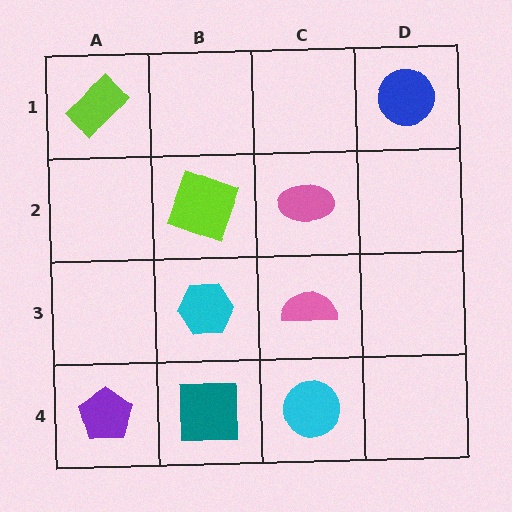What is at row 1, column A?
A lime rectangle.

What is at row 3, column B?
A cyan hexagon.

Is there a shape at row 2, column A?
No, that cell is empty.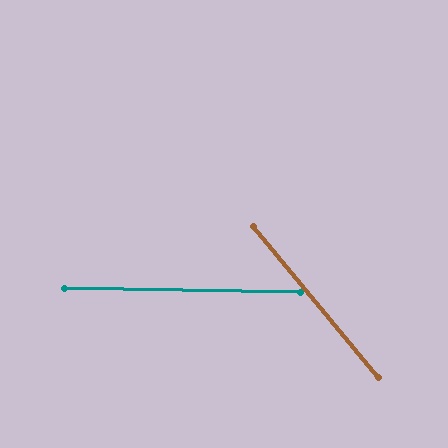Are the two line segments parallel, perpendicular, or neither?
Neither parallel nor perpendicular — they differ by about 49°.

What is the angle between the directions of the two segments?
Approximately 49 degrees.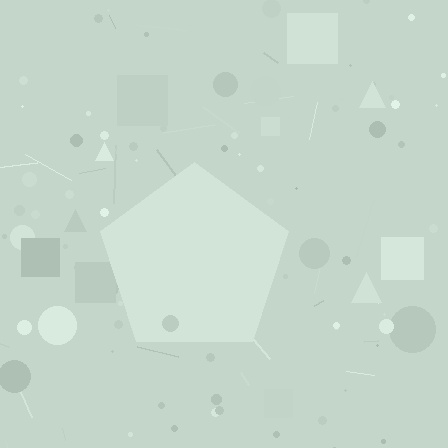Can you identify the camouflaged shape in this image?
The camouflaged shape is a pentagon.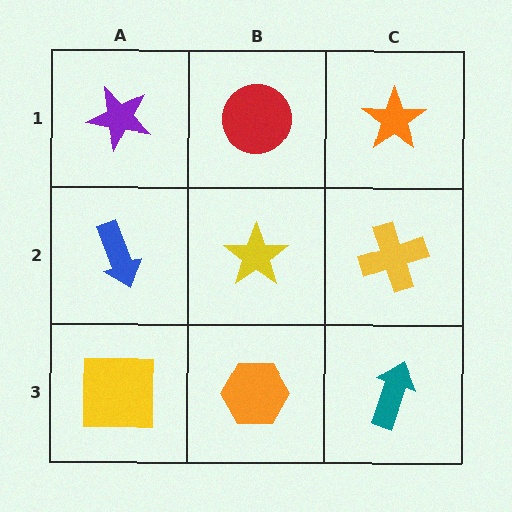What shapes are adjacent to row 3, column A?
A blue arrow (row 2, column A), an orange hexagon (row 3, column B).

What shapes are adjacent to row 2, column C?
An orange star (row 1, column C), a teal arrow (row 3, column C), a yellow star (row 2, column B).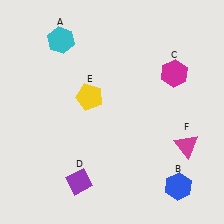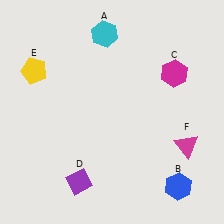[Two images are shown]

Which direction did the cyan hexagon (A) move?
The cyan hexagon (A) moved right.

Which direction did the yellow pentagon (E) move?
The yellow pentagon (E) moved left.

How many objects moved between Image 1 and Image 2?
2 objects moved between the two images.